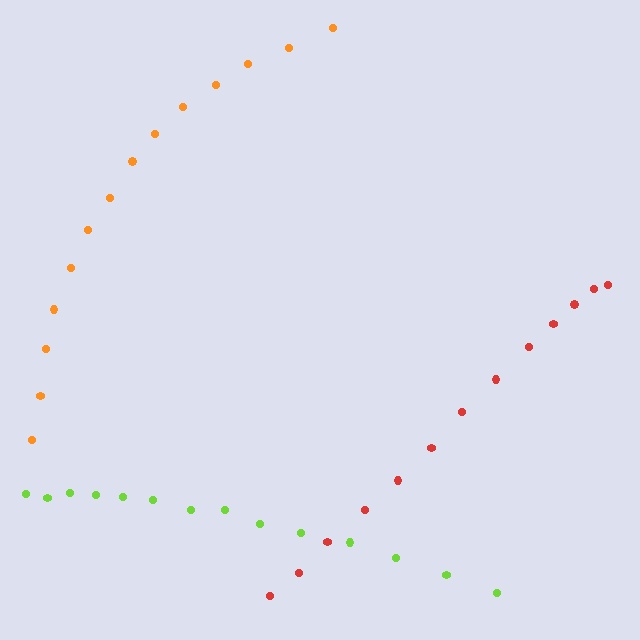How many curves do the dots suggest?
There are 3 distinct paths.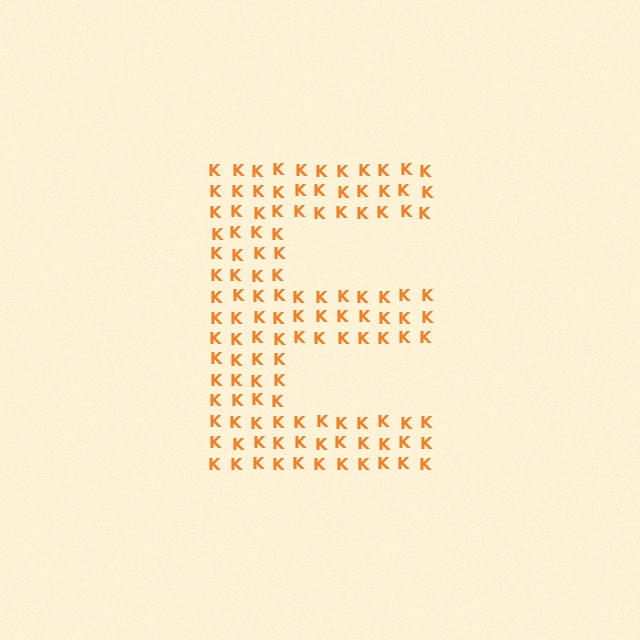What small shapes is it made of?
It is made of small letter K's.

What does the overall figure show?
The overall figure shows the letter E.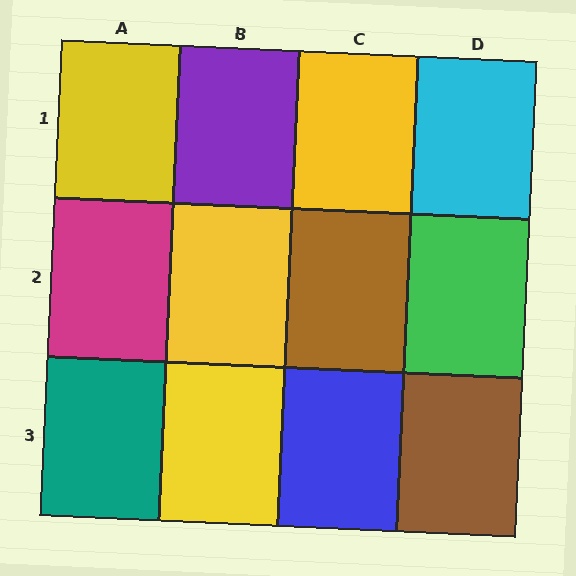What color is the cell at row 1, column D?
Cyan.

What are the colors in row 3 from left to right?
Teal, yellow, blue, brown.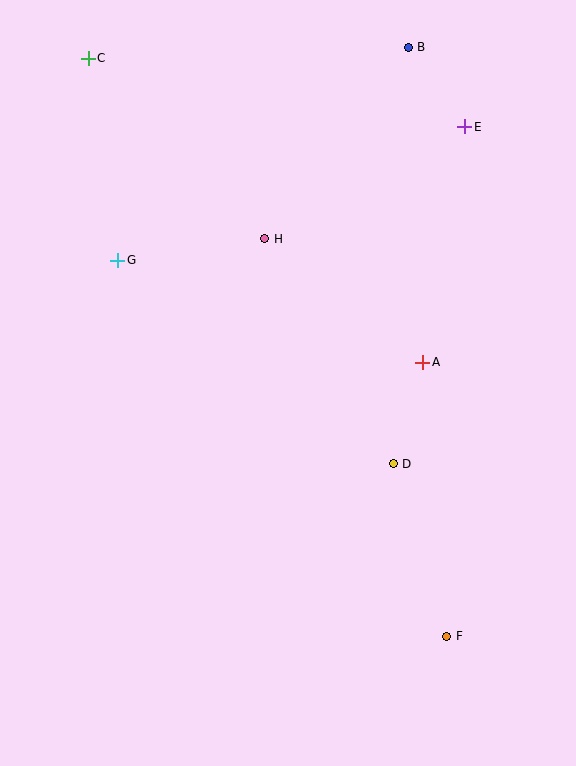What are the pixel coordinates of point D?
Point D is at (393, 464).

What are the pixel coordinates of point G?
Point G is at (118, 260).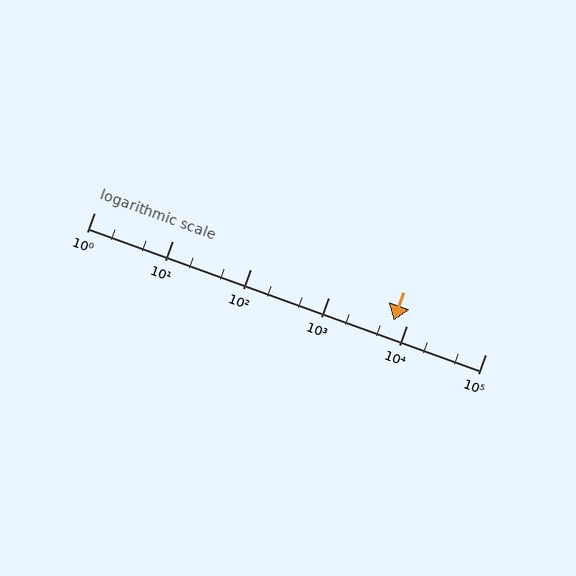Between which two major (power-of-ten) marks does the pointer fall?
The pointer is between 1000 and 10000.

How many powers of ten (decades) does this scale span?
The scale spans 5 decades, from 1 to 100000.